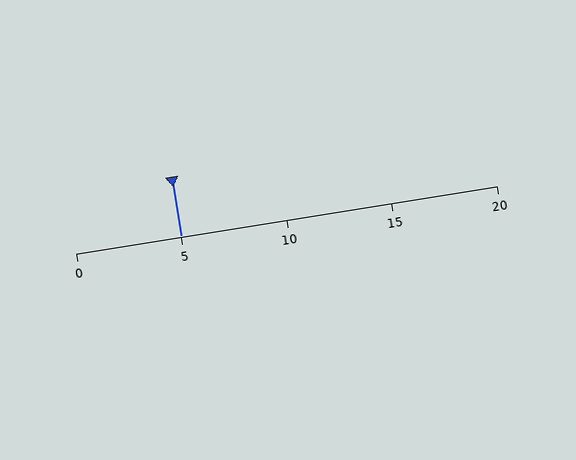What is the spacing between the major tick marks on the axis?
The major ticks are spaced 5 apart.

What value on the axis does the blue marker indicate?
The marker indicates approximately 5.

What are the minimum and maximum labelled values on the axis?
The axis runs from 0 to 20.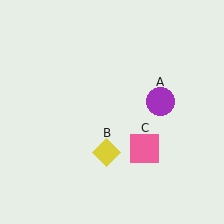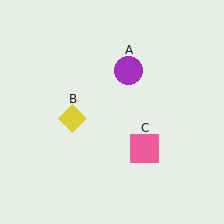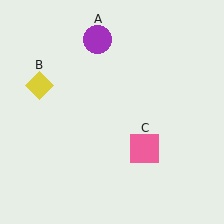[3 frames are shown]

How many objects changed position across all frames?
2 objects changed position: purple circle (object A), yellow diamond (object B).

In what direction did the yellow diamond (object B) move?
The yellow diamond (object B) moved up and to the left.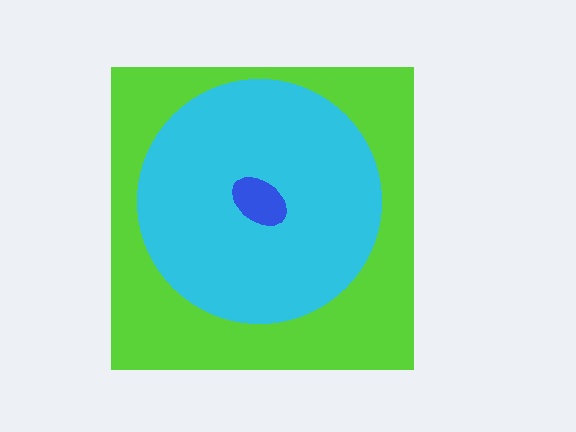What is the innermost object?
The blue ellipse.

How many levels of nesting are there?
3.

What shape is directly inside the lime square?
The cyan circle.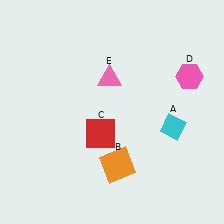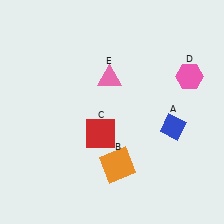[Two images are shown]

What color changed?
The diamond (A) changed from cyan in Image 1 to blue in Image 2.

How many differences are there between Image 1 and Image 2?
There is 1 difference between the two images.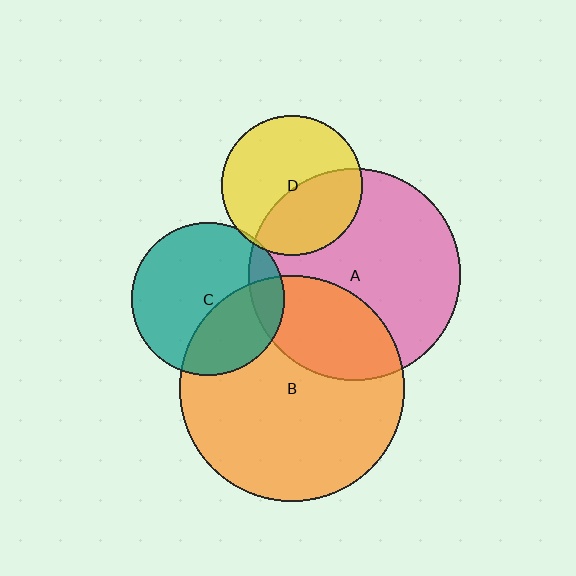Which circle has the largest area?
Circle B (orange).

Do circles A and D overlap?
Yes.